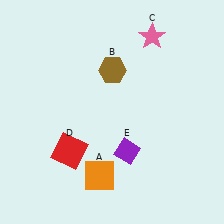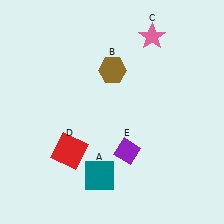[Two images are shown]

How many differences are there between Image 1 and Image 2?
There is 1 difference between the two images.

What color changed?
The square (A) changed from orange in Image 1 to teal in Image 2.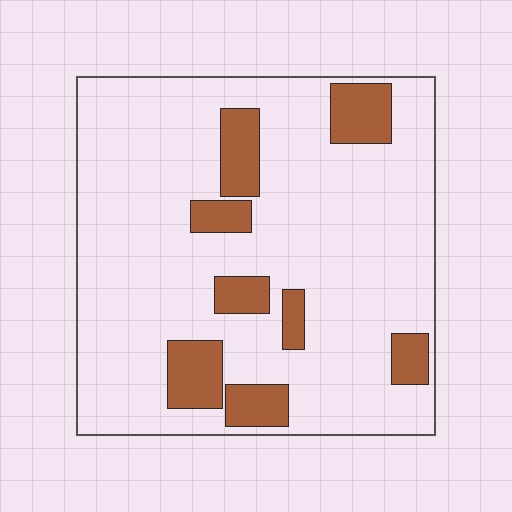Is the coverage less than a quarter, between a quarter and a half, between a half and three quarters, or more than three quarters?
Less than a quarter.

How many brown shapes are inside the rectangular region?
8.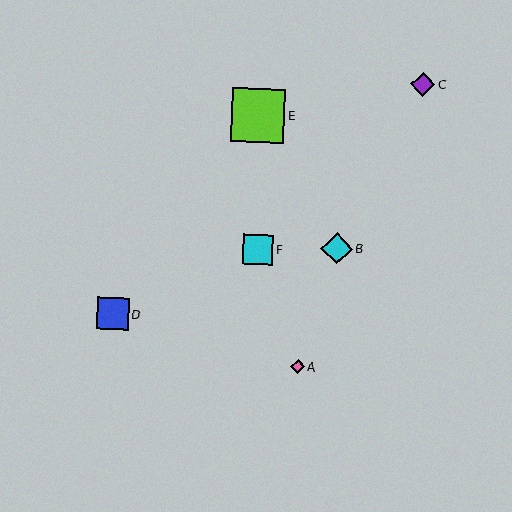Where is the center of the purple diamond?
The center of the purple diamond is at (423, 84).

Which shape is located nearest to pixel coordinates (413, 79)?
The purple diamond (labeled C) at (423, 84) is nearest to that location.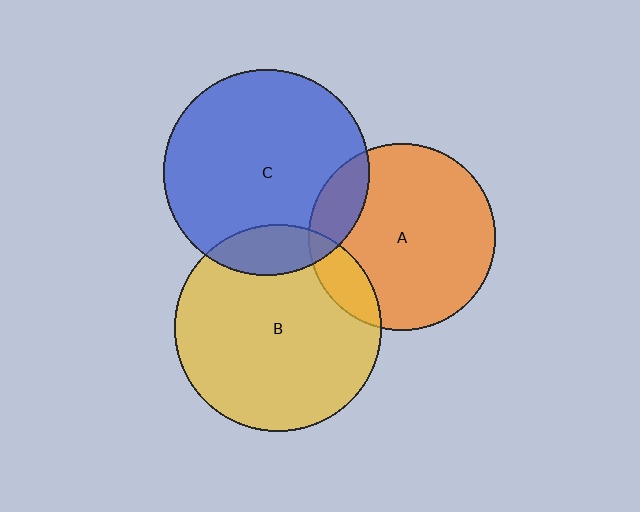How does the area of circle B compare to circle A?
Approximately 1.2 times.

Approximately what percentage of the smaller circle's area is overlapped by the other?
Approximately 15%.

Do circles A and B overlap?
Yes.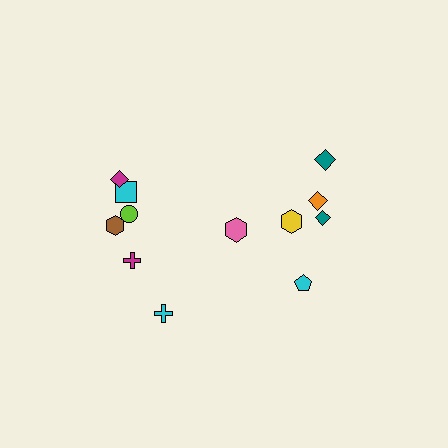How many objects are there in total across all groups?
There are 12 objects.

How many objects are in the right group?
There are 5 objects.